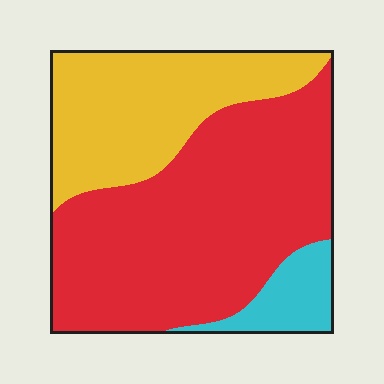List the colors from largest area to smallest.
From largest to smallest: red, yellow, cyan.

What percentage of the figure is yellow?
Yellow covers 32% of the figure.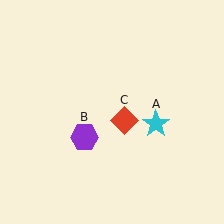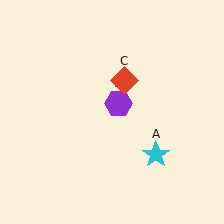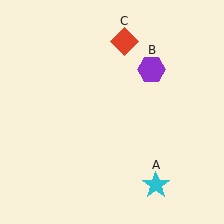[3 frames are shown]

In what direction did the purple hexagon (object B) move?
The purple hexagon (object B) moved up and to the right.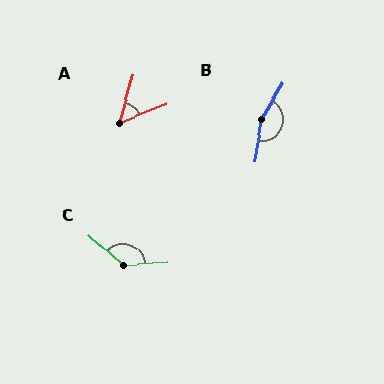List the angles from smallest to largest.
A (52°), C (134°), B (158°).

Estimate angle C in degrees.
Approximately 134 degrees.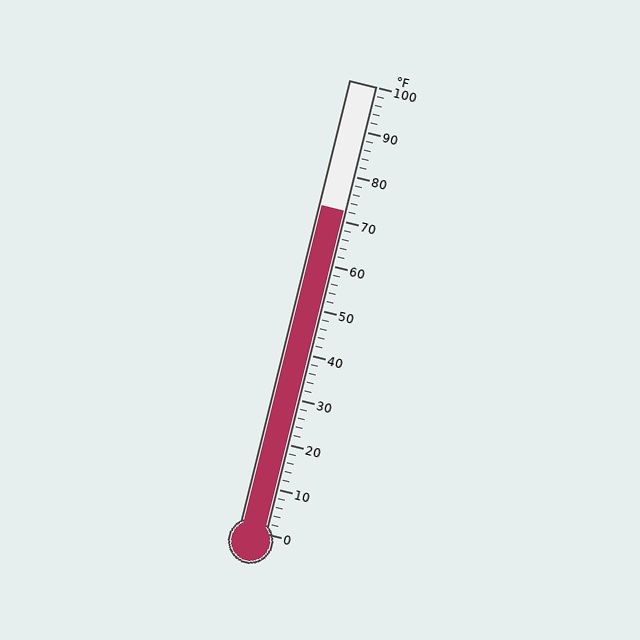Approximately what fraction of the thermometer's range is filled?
The thermometer is filled to approximately 70% of its range.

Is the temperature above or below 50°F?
The temperature is above 50°F.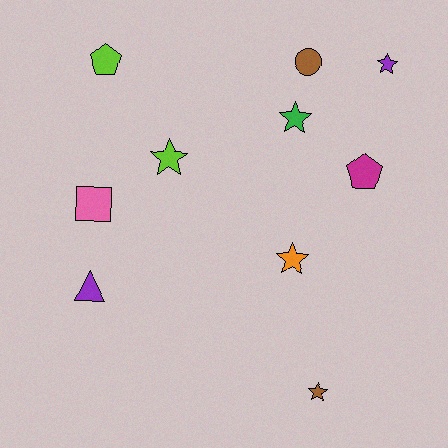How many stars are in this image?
There are 5 stars.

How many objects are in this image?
There are 10 objects.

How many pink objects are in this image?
There is 1 pink object.